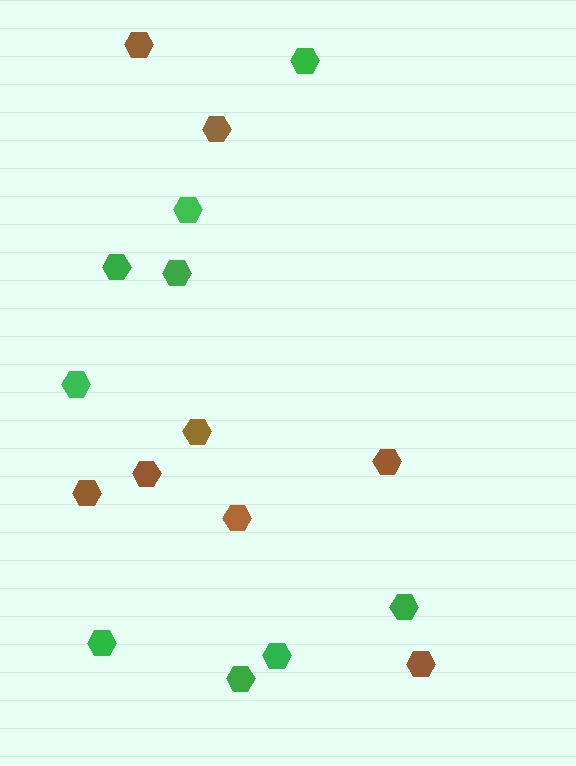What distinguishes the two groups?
There are 2 groups: one group of green hexagons (9) and one group of brown hexagons (8).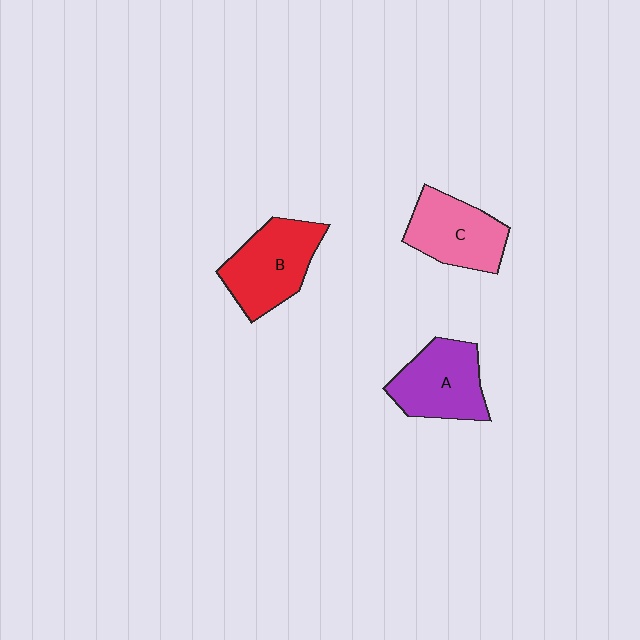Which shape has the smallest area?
Shape C (pink).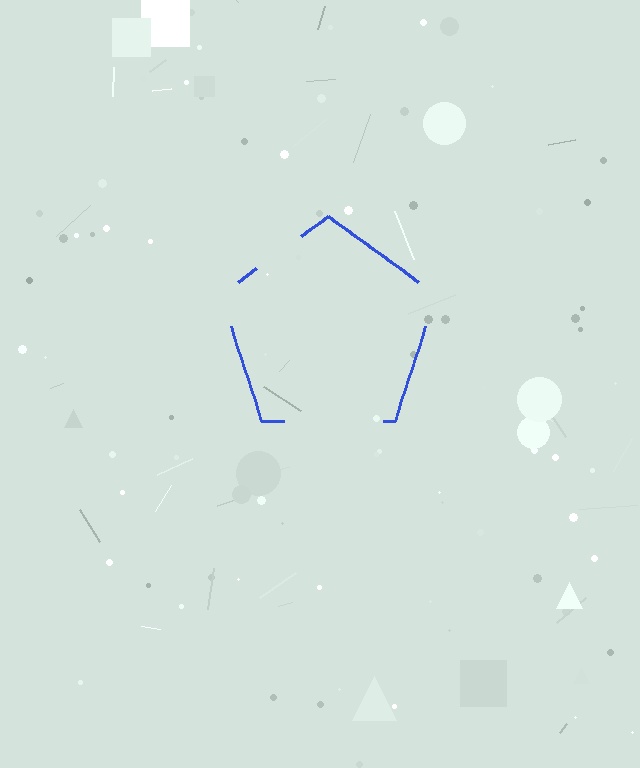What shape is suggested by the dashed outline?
The dashed outline suggests a pentagon.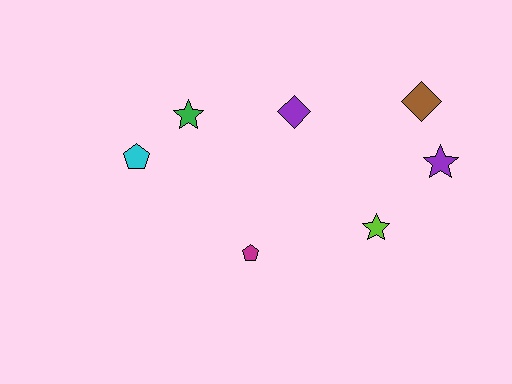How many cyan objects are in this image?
There is 1 cyan object.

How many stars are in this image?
There are 3 stars.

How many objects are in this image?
There are 7 objects.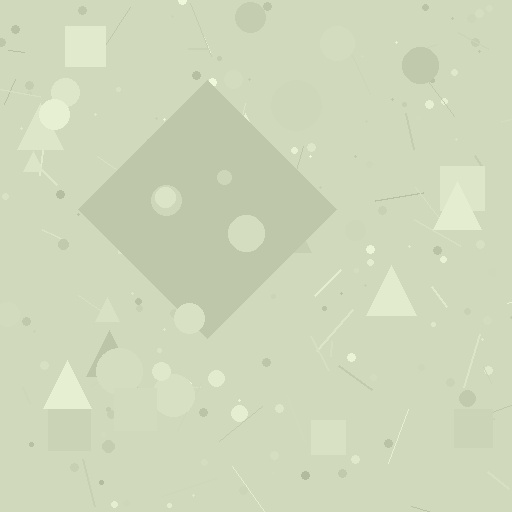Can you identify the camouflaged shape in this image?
The camouflaged shape is a diamond.